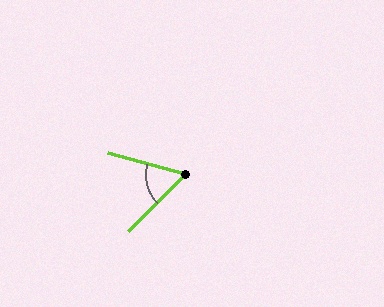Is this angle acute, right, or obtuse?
It is acute.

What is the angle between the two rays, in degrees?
Approximately 60 degrees.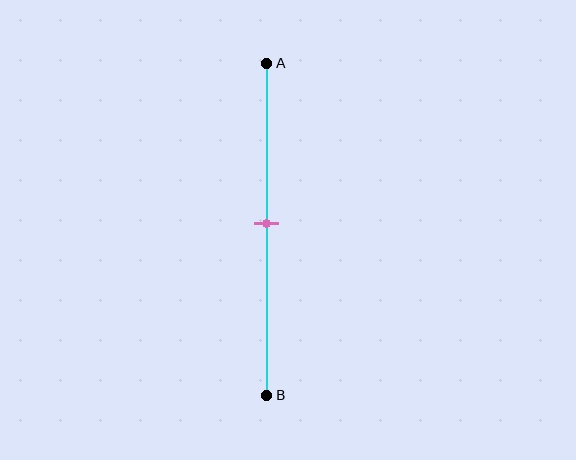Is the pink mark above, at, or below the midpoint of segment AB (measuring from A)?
The pink mark is approximately at the midpoint of segment AB.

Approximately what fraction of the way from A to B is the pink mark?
The pink mark is approximately 50% of the way from A to B.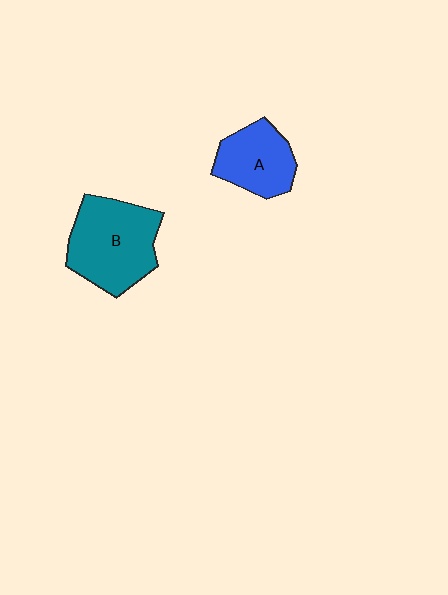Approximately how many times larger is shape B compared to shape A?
Approximately 1.5 times.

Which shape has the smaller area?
Shape A (blue).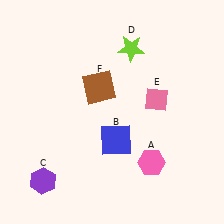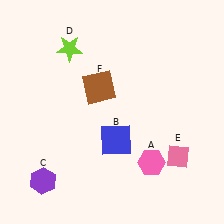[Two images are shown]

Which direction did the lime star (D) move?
The lime star (D) moved left.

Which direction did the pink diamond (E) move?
The pink diamond (E) moved down.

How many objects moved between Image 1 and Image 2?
2 objects moved between the two images.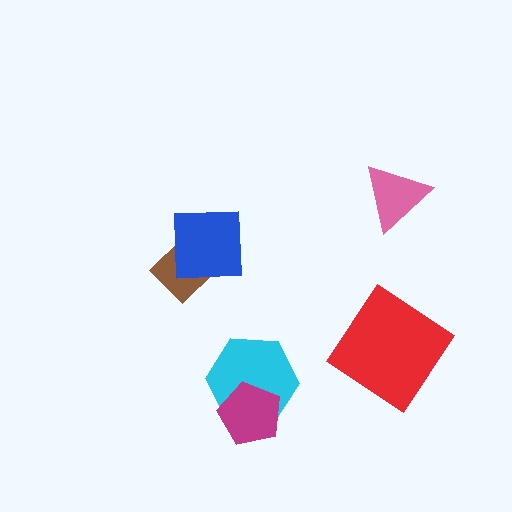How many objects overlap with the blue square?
1 object overlaps with the blue square.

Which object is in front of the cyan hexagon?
The magenta pentagon is in front of the cyan hexagon.